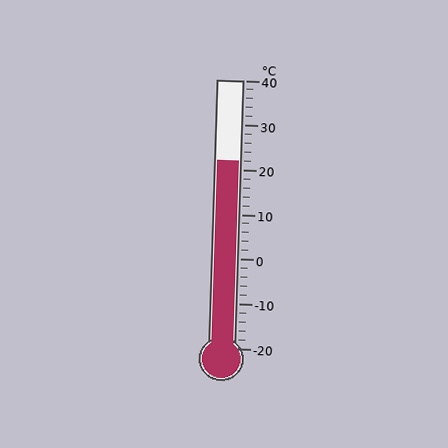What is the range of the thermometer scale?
The thermometer scale ranges from -20°C to 40°C.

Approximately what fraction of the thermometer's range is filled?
The thermometer is filled to approximately 70% of its range.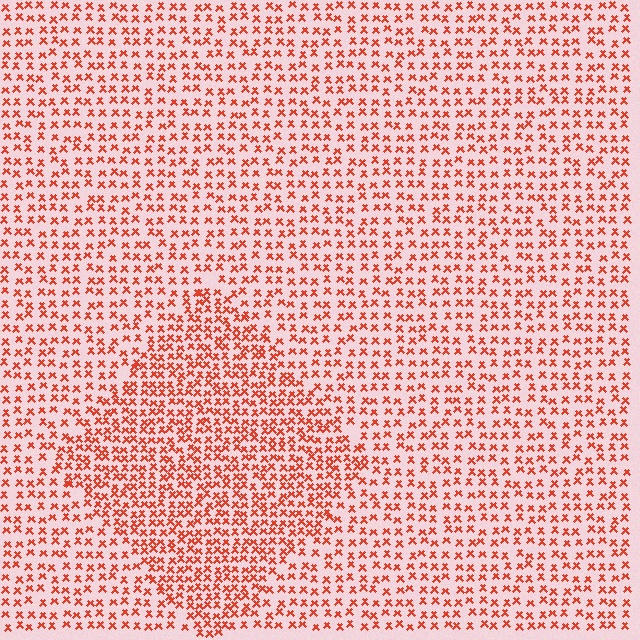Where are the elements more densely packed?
The elements are more densely packed inside the diamond boundary.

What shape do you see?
I see a diamond.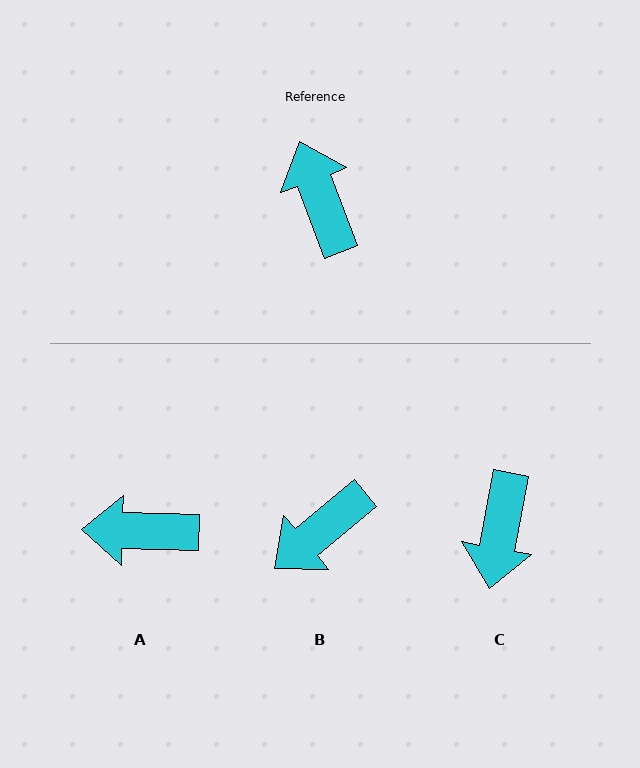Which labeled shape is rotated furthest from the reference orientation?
C, about 149 degrees away.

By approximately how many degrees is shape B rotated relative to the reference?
Approximately 109 degrees counter-clockwise.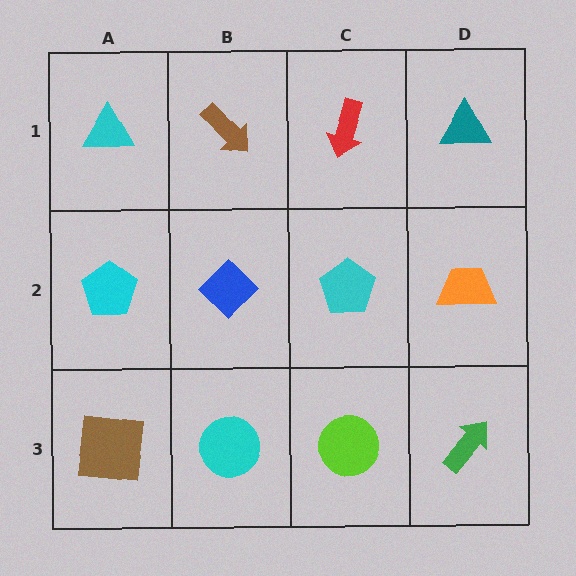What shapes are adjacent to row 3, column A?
A cyan pentagon (row 2, column A), a cyan circle (row 3, column B).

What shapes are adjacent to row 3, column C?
A cyan pentagon (row 2, column C), a cyan circle (row 3, column B), a green arrow (row 3, column D).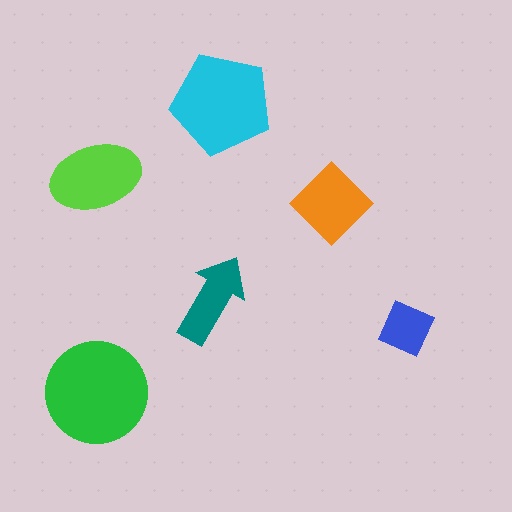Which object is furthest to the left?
The lime ellipse is leftmost.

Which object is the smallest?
The blue square.